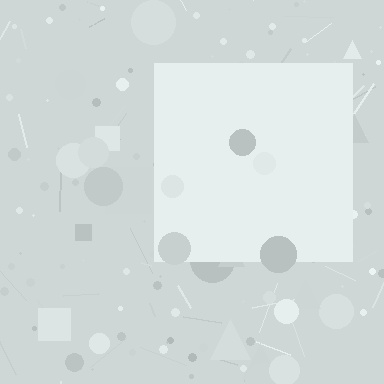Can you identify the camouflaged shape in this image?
The camouflaged shape is a square.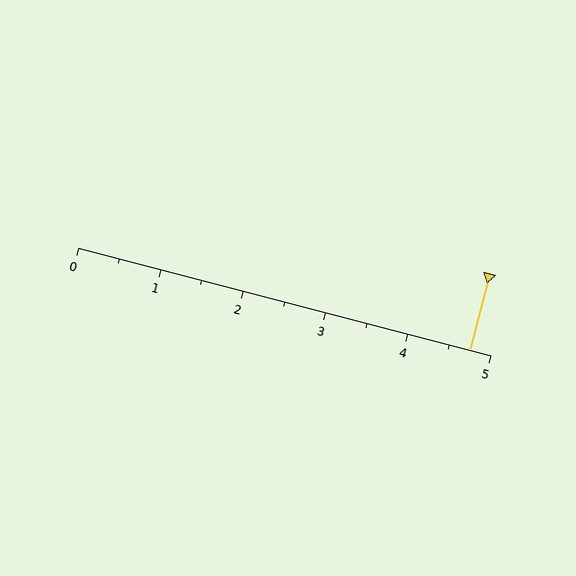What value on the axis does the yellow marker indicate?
The marker indicates approximately 4.8.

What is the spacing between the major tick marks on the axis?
The major ticks are spaced 1 apart.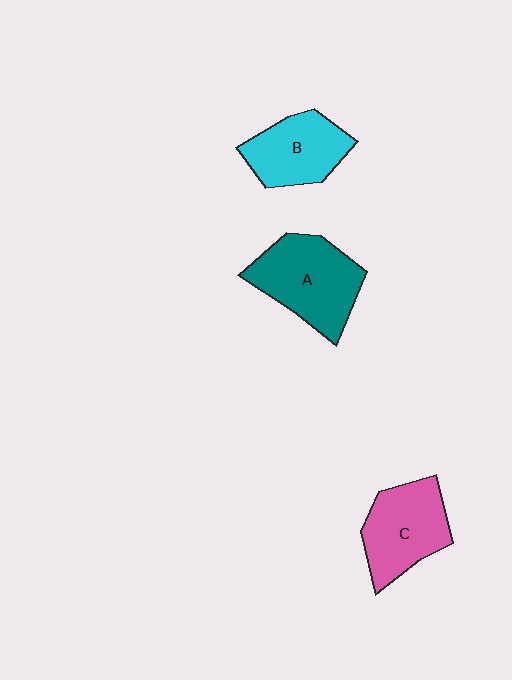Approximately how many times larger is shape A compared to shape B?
Approximately 1.3 times.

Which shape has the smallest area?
Shape B (cyan).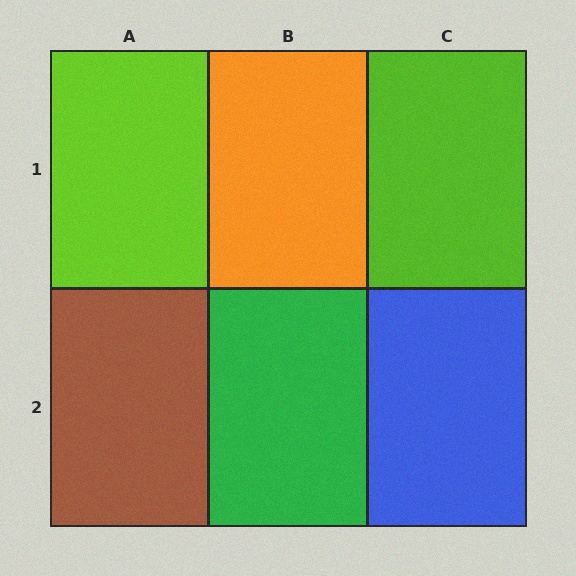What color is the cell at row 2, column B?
Green.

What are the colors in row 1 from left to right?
Lime, orange, lime.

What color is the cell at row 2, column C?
Blue.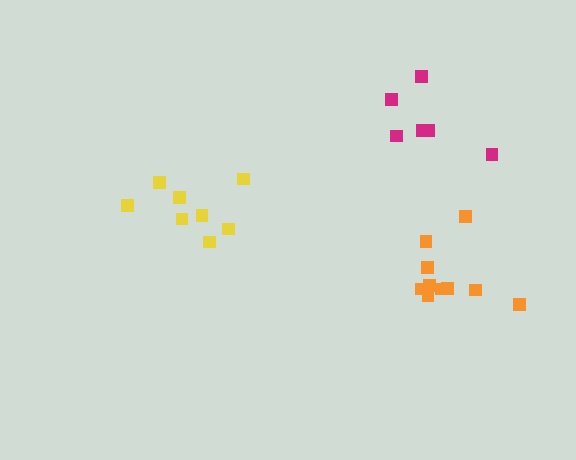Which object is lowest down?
The orange cluster is bottommost.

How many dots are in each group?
Group 1: 6 dots, Group 2: 10 dots, Group 3: 8 dots (24 total).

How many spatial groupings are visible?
There are 3 spatial groupings.